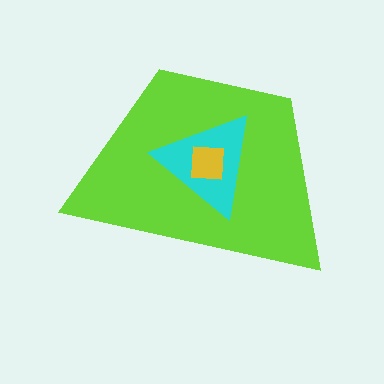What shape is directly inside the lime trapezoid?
The cyan triangle.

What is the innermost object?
The yellow square.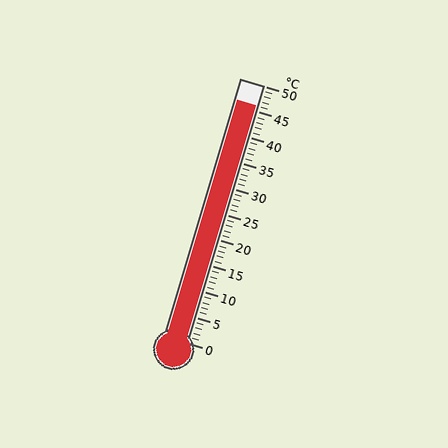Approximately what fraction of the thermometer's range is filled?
The thermometer is filled to approximately 90% of its range.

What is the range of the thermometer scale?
The thermometer scale ranges from 0°C to 50°C.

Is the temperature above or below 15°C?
The temperature is above 15°C.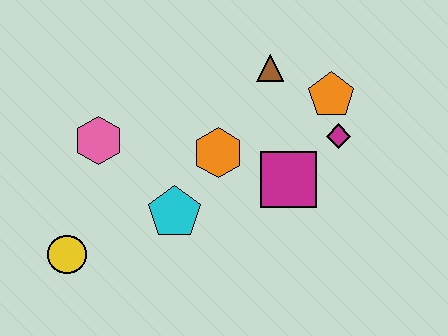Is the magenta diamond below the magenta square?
No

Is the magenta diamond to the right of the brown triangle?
Yes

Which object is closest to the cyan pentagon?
The orange hexagon is closest to the cyan pentagon.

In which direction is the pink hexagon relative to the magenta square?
The pink hexagon is to the left of the magenta square.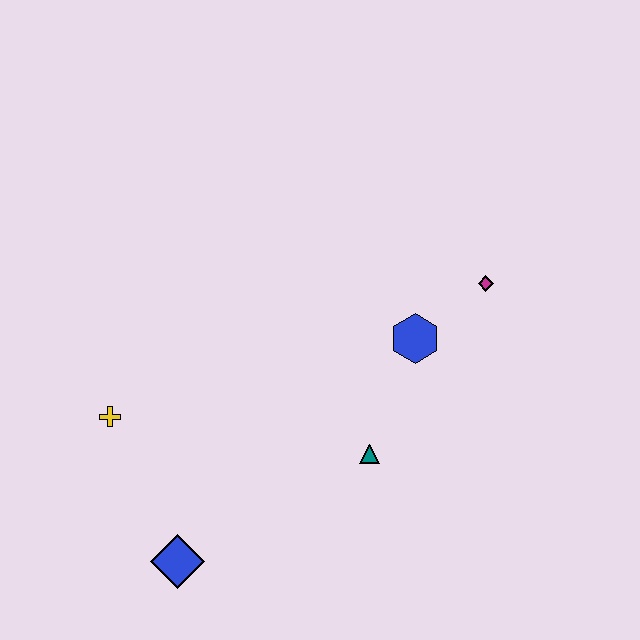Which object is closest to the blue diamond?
The yellow cross is closest to the blue diamond.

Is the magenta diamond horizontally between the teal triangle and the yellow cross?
No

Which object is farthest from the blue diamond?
The magenta diamond is farthest from the blue diamond.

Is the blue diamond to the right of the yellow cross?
Yes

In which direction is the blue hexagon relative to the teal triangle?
The blue hexagon is above the teal triangle.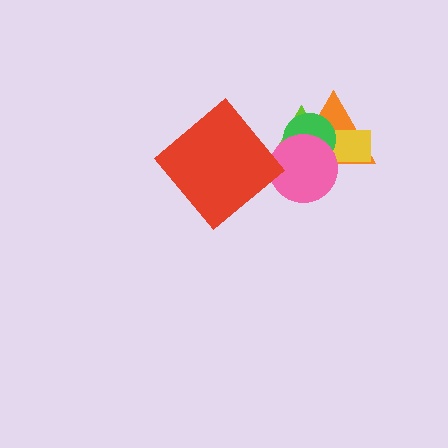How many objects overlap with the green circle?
4 objects overlap with the green circle.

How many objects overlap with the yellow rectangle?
4 objects overlap with the yellow rectangle.